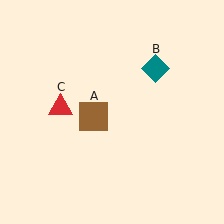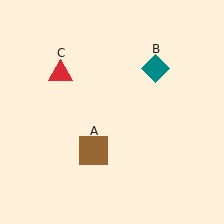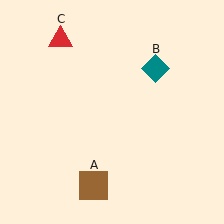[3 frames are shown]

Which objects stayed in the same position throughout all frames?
Teal diamond (object B) remained stationary.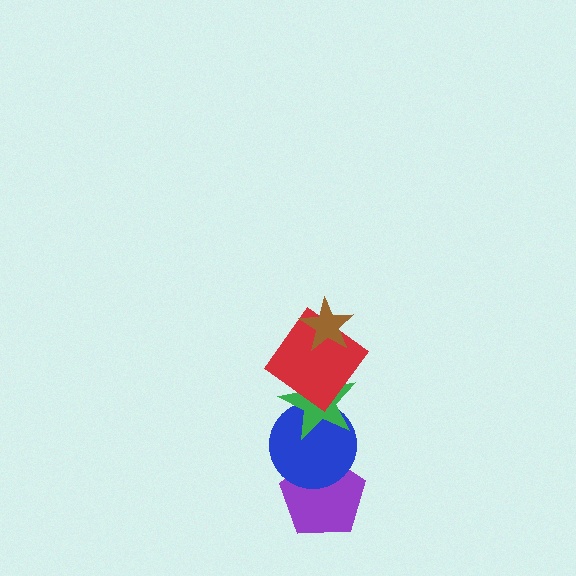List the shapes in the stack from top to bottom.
From top to bottom: the brown star, the red diamond, the green star, the blue circle, the purple pentagon.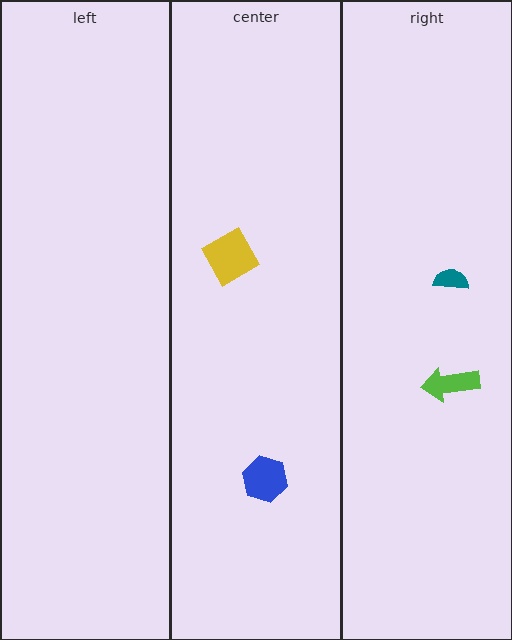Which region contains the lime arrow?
The right region.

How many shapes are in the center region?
2.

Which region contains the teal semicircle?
The right region.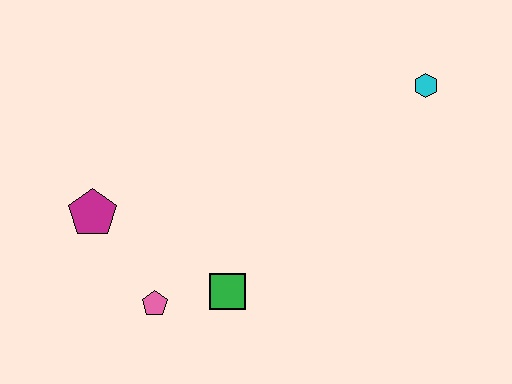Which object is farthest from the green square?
The cyan hexagon is farthest from the green square.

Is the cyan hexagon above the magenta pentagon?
Yes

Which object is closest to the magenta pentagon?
The pink pentagon is closest to the magenta pentagon.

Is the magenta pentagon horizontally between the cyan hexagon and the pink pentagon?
No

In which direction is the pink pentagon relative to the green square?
The pink pentagon is to the left of the green square.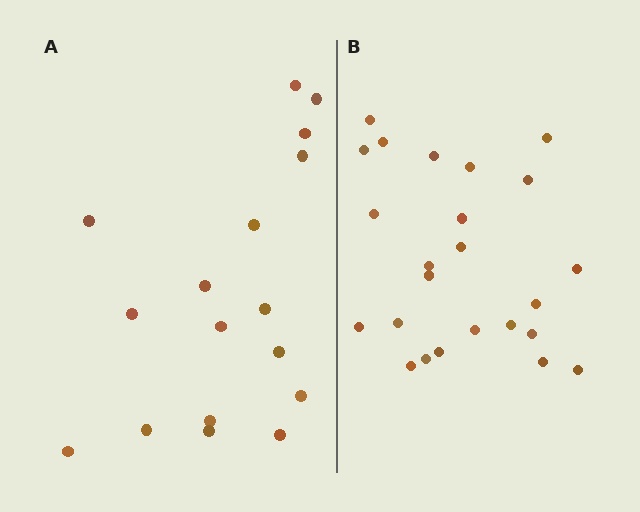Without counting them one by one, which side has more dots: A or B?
Region B (the right region) has more dots.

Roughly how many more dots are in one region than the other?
Region B has roughly 8 or so more dots than region A.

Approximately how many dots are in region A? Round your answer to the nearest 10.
About 20 dots. (The exact count is 17, which rounds to 20.)